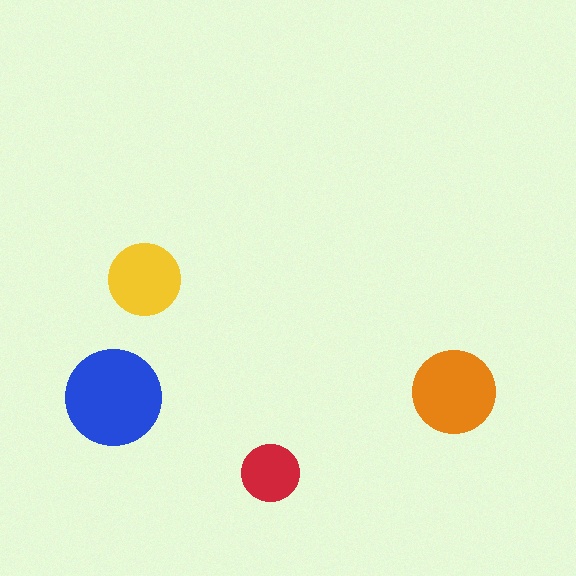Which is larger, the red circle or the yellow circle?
The yellow one.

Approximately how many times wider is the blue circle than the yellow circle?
About 1.5 times wider.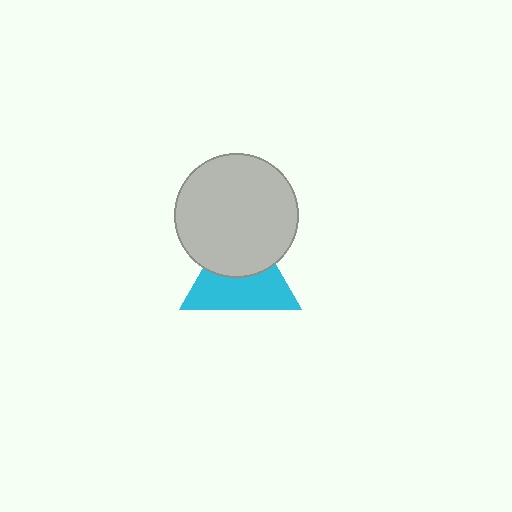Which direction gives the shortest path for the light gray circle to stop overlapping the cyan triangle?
Moving up gives the shortest separation.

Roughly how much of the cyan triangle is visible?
About half of it is visible (roughly 56%).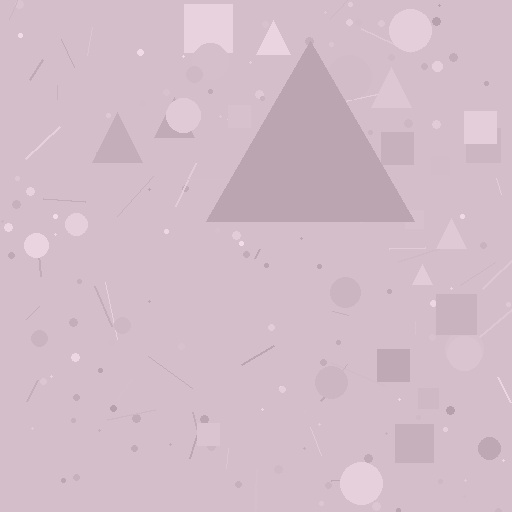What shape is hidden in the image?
A triangle is hidden in the image.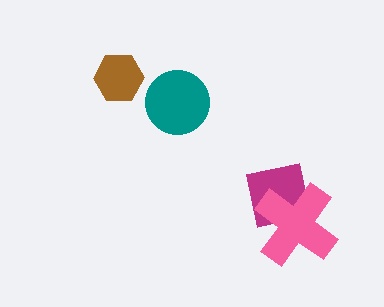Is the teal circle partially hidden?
No, no other shape covers it.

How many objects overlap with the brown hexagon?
0 objects overlap with the brown hexagon.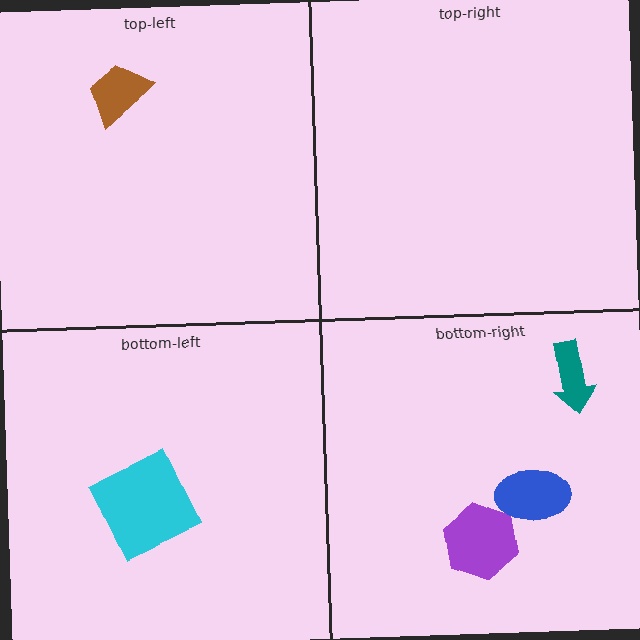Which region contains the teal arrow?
The bottom-right region.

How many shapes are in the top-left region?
1.